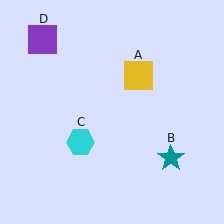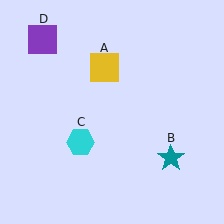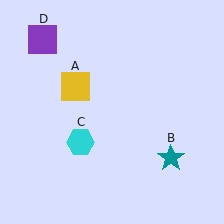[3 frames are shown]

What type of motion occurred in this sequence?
The yellow square (object A) rotated counterclockwise around the center of the scene.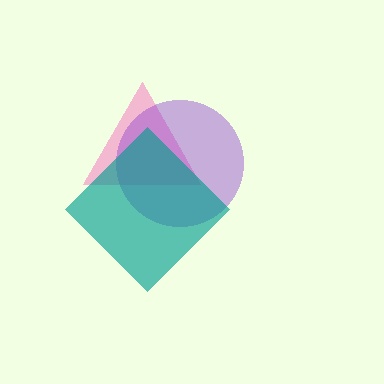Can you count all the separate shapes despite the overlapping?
Yes, there are 3 separate shapes.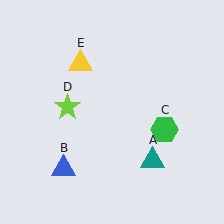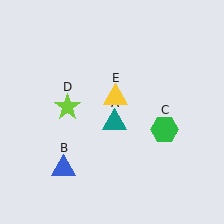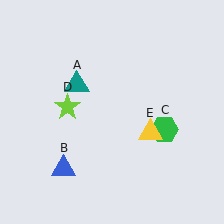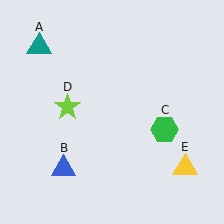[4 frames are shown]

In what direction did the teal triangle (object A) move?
The teal triangle (object A) moved up and to the left.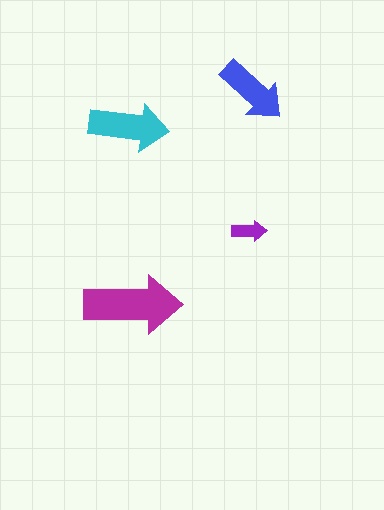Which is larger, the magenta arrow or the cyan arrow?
The magenta one.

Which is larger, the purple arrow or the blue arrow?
The blue one.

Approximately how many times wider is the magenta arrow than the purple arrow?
About 3 times wider.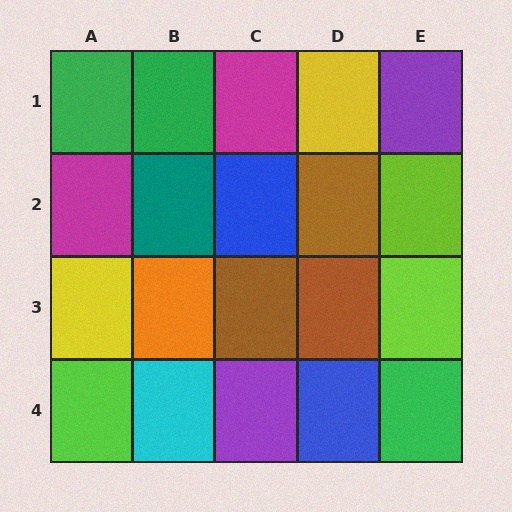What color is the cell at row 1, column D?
Yellow.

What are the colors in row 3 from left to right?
Yellow, orange, brown, brown, lime.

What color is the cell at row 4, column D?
Blue.